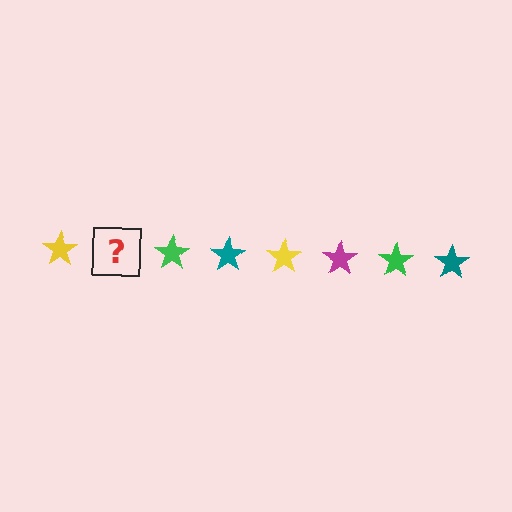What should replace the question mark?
The question mark should be replaced with a magenta star.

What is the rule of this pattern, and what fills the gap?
The rule is that the pattern cycles through yellow, magenta, green, teal stars. The gap should be filled with a magenta star.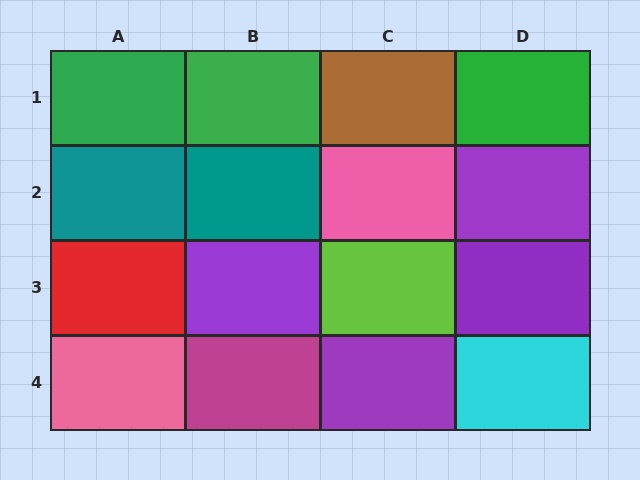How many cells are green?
3 cells are green.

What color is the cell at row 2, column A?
Teal.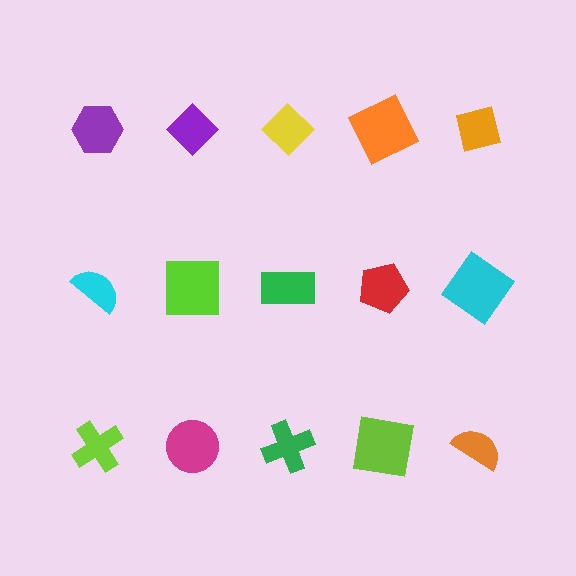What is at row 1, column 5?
An orange square.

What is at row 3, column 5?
An orange semicircle.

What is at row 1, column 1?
A purple hexagon.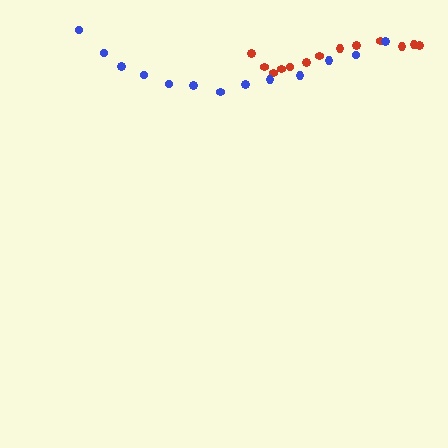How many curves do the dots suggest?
There are 2 distinct paths.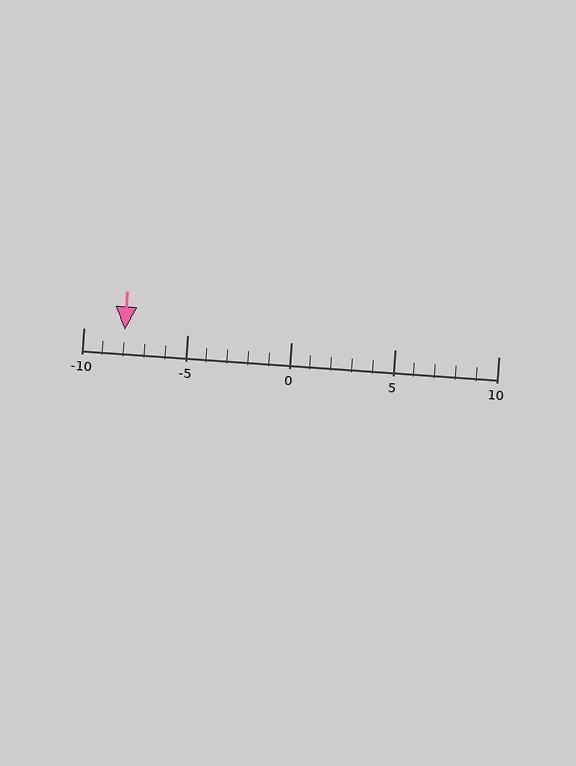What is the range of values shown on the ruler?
The ruler shows values from -10 to 10.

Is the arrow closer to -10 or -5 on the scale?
The arrow is closer to -10.